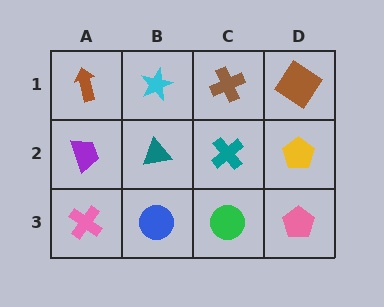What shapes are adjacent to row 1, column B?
A teal triangle (row 2, column B), a brown arrow (row 1, column A), a brown cross (row 1, column C).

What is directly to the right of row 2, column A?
A teal triangle.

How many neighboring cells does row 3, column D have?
2.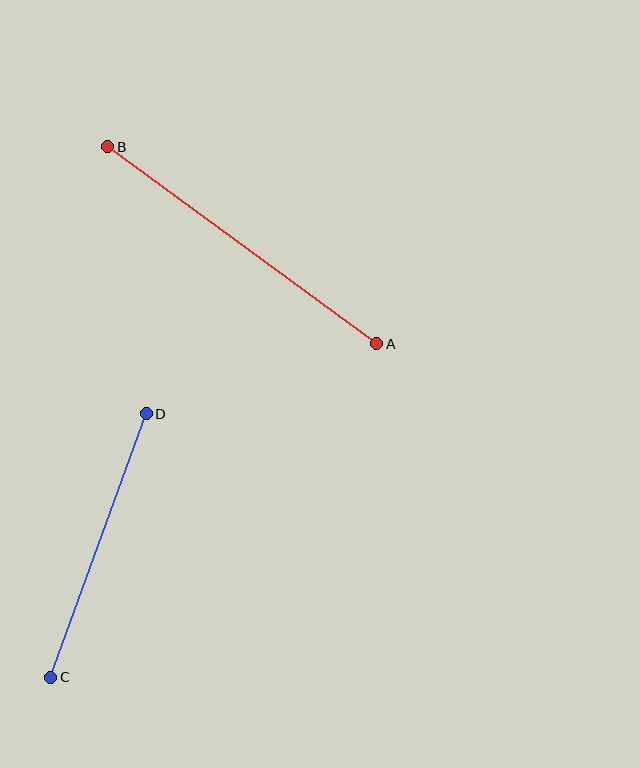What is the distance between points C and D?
The distance is approximately 281 pixels.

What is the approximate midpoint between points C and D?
The midpoint is at approximately (98, 545) pixels.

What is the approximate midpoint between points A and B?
The midpoint is at approximately (242, 245) pixels.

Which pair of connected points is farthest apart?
Points A and B are farthest apart.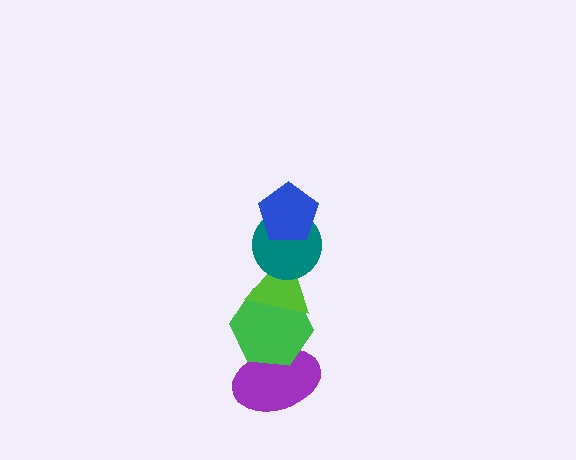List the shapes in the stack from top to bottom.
From top to bottom: the blue pentagon, the teal circle, the lime triangle, the green hexagon, the purple ellipse.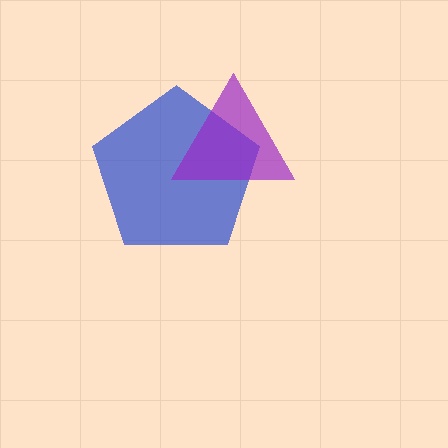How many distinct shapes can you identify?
There are 2 distinct shapes: a blue pentagon, a purple triangle.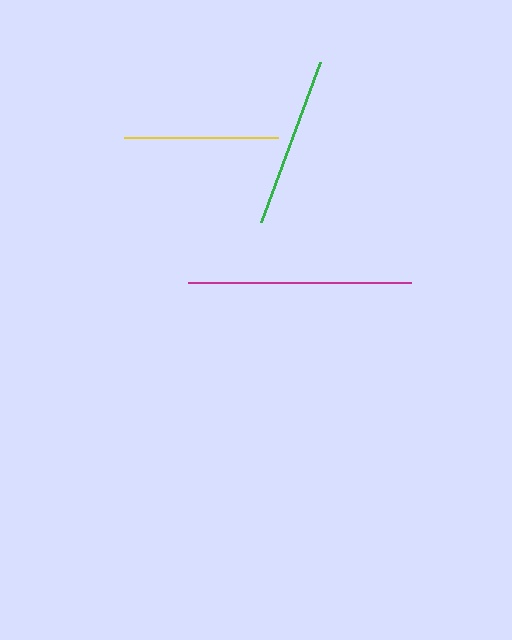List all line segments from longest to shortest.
From longest to shortest: magenta, green, yellow.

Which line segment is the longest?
The magenta line is the longest at approximately 223 pixels.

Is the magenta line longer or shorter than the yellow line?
The magenta line is longer than the yellow line.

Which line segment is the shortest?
The yellow line is the shortest at approximately 154 pixels.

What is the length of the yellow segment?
The yellow segment is approximately 154 pixels long.